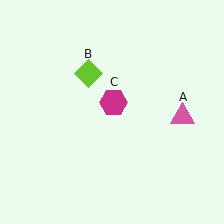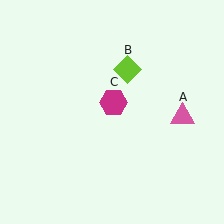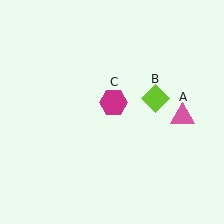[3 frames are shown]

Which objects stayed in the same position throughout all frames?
Pink triangle (object A) and magenta hexagon (object C) remained stationary.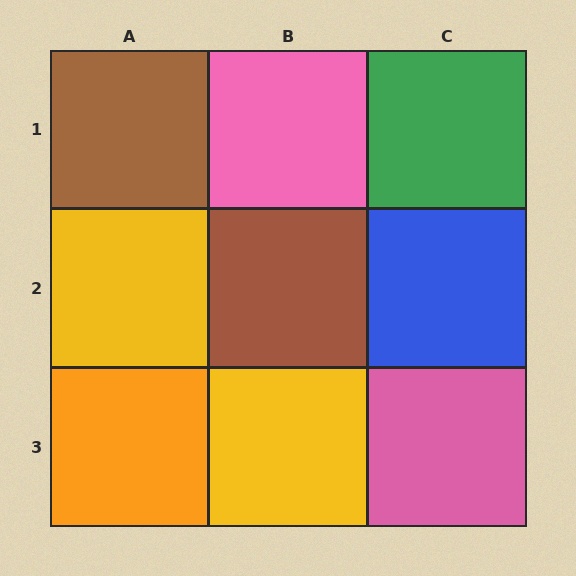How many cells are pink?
2 cells are pink.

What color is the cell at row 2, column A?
Yellow.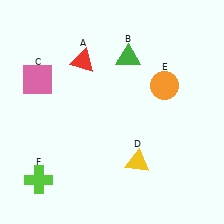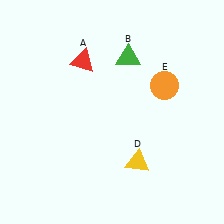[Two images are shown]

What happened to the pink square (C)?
The pink square (C) was removed in Image 2. It was in the top-left area of Image 1.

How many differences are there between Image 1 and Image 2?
There are 2 differences between the two images.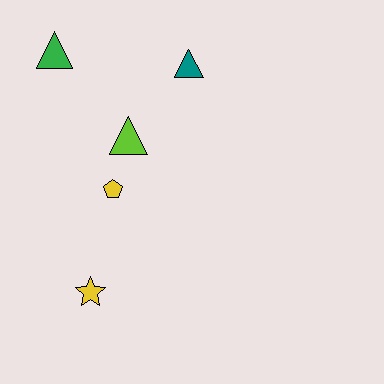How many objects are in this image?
There are 5 objects.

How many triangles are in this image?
There are 3 triangles.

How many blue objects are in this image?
There are no blue objects.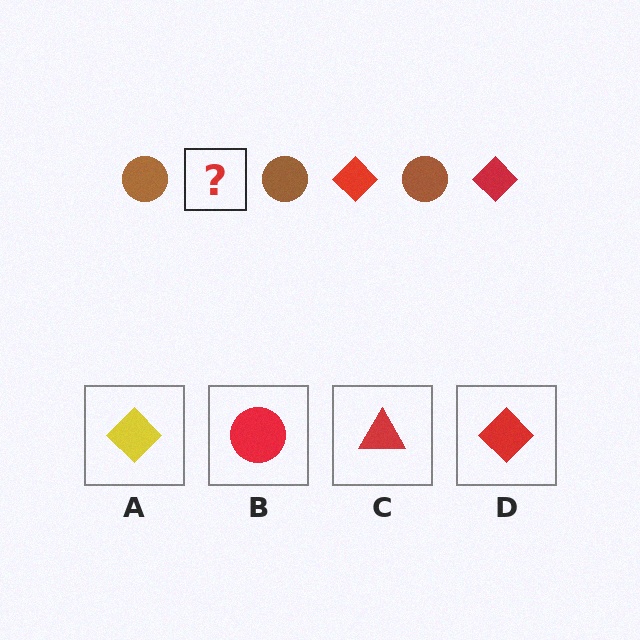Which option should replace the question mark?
Option D.